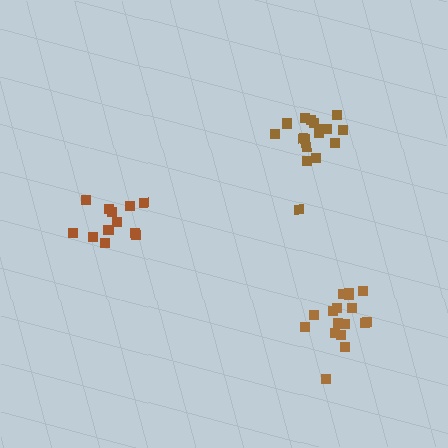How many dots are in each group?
Group 1: 12 dots, Group 2: 17 dots, Group 3: 17 dots (46 total).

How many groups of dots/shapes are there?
There are 3 groups.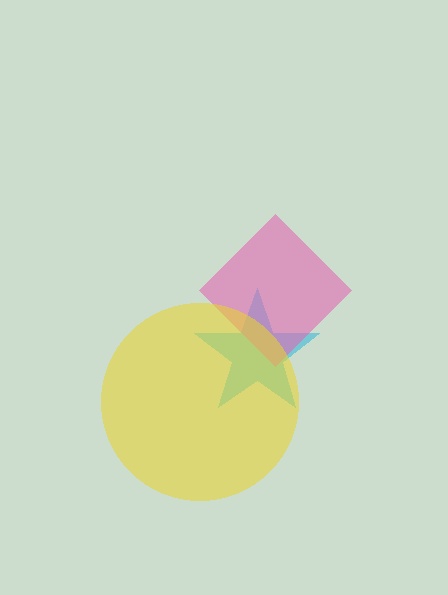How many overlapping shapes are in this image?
There are 3 overlapping shapes in the image.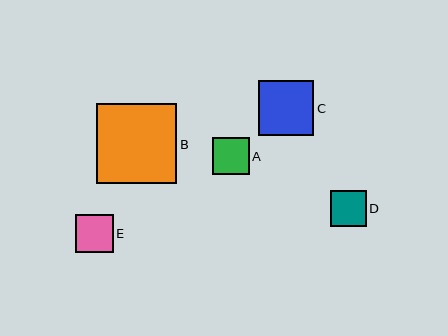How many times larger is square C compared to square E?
Square C is approximately 1.4 times the size of square E.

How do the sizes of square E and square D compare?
Square E and square D are approximately the same size.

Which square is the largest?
Square B is the largest with a size of approximately 80 pixels.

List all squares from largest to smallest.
From largest to smallest: B, C, E, A, D.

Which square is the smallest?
Square D is the smallest with a size of approximately 36 pixels.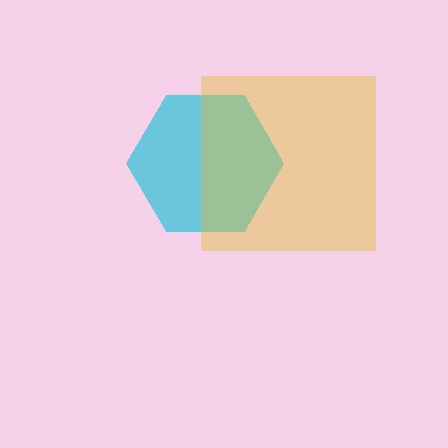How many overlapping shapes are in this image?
There are 2 overlapping shapes in the image.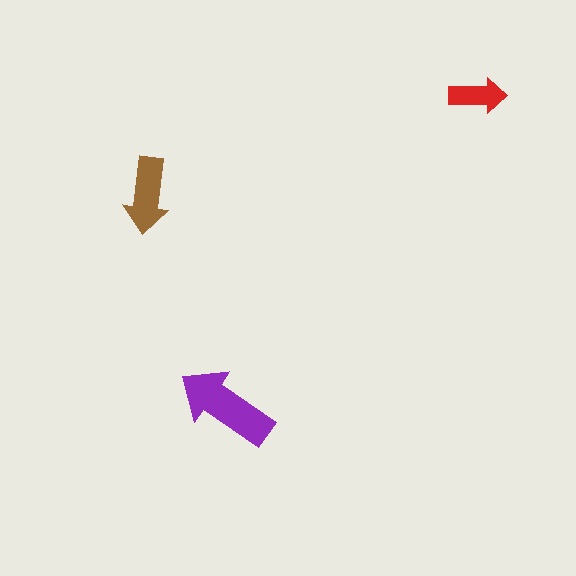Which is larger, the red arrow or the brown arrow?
The brown one.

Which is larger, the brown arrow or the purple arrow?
The purple one.